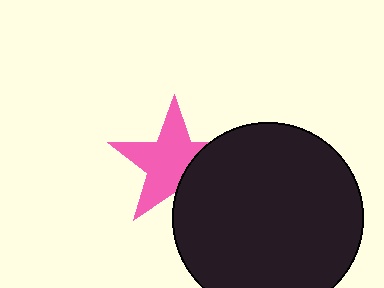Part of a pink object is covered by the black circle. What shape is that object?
It is a star.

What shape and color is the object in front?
The object in front is a black circle.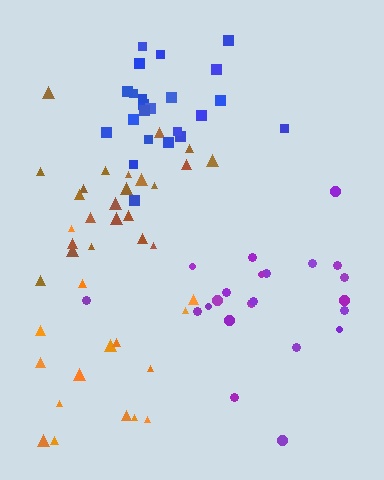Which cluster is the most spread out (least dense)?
Orange.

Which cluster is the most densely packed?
Blue.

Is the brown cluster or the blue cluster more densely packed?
Blue.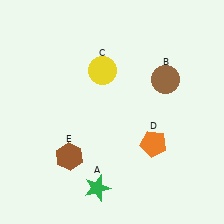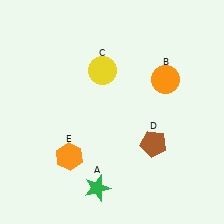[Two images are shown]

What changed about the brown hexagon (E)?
In Image 1, E is brown. In Image 2, it changed to orange.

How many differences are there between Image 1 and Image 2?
There are 3 differences between the two images.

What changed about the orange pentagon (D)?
In Image 1, D is orange. In Image 2, it changed to brown.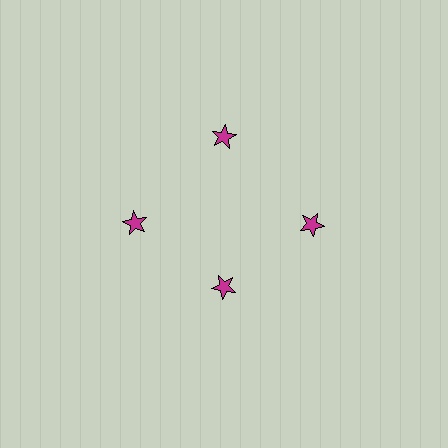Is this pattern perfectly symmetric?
No. The 4 magenta stars are arranged in a ring, but one element near the 6 o'clock position is pulled inward toward the center, breaking the 4-fold rotational symmetry.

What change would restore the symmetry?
The symmetry would be restored by moving it outward, back onto the ring so that all 4 stars sit at equal angles and equal distance from the center.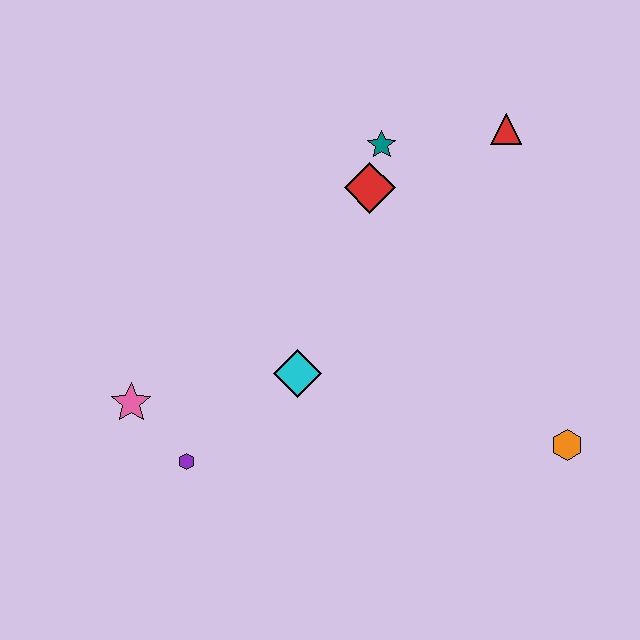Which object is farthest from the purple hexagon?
The red triangle is farthest from the purple hexagon.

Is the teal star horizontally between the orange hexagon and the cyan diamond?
Yes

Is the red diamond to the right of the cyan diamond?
Yes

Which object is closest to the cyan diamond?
The purple hexagon is closest to the cyan diamond.